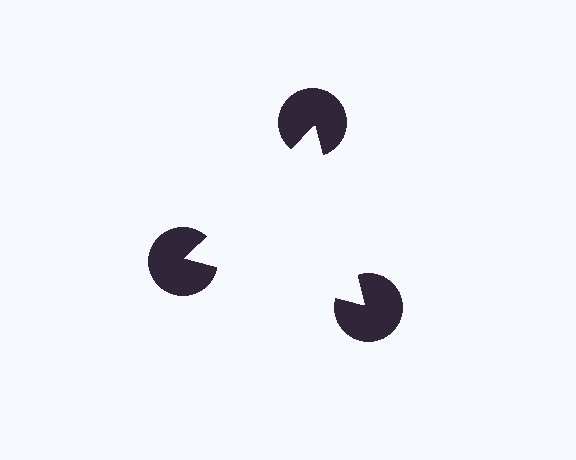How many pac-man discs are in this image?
There are 3 — one at each vertex of the illusory triangle.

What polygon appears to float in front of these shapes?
An illusory triangle — its edges are inferred from the aligned wedge cuts in the pac-man discs, not physically drawn.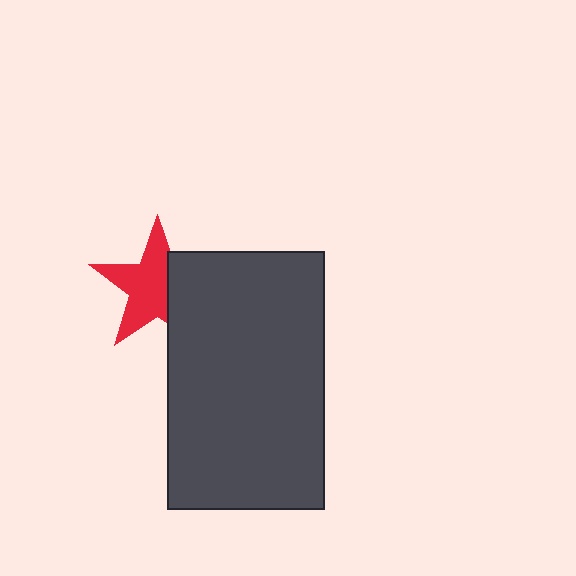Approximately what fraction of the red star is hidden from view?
Roughly 35% of the red star is hidden behind the dark gray rectangle.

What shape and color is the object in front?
The object in front is a dark gray rectangle.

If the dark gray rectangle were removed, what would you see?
You would see the complete red star.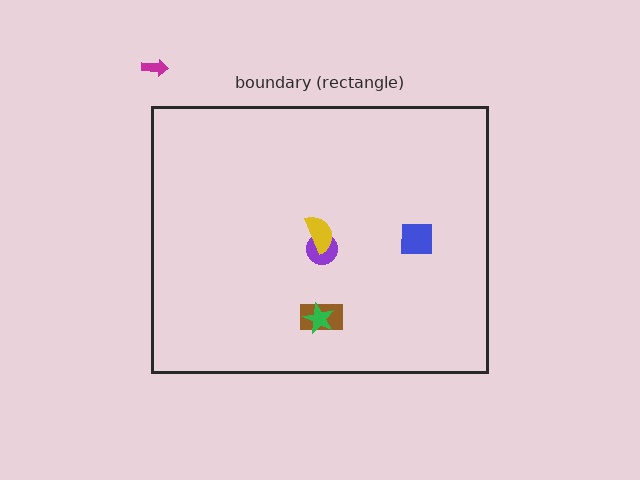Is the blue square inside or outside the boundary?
Inside.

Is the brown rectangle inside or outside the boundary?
Inside.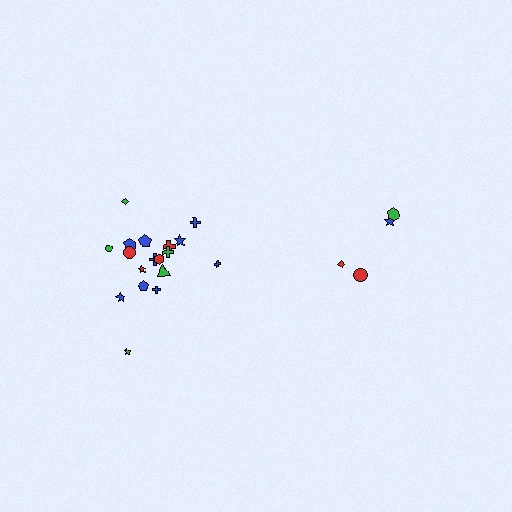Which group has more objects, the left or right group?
The left group.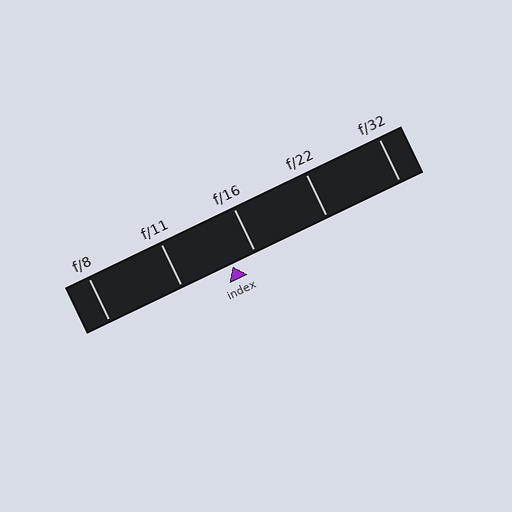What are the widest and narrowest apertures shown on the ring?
The widest aperture shown is f/8 and the narrowest is f/32.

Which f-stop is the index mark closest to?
The index mark is closest to f/16.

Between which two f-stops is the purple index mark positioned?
The index mark is between f/11 and f/16.